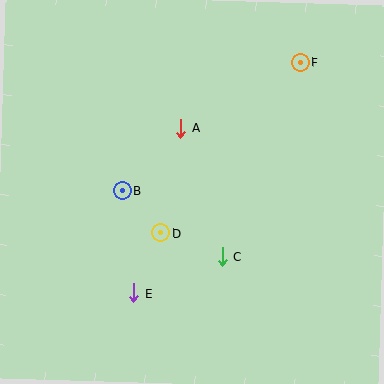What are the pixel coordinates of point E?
Point E is at (134, 293).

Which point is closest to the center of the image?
Point D at (160, 233) is closest to the center.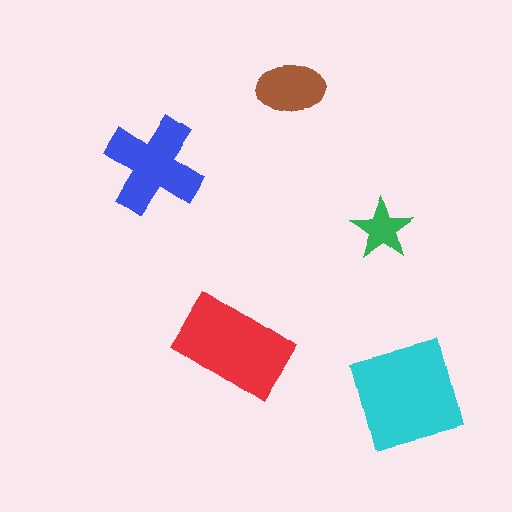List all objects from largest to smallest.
The cyan square, the red rectangle, the blue cross, the brown ellipse, the green star.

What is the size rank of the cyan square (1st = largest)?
1st.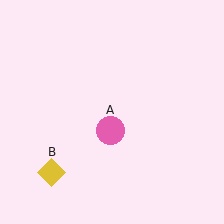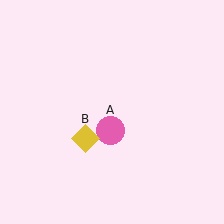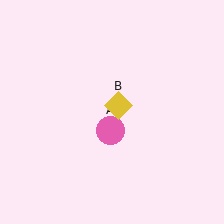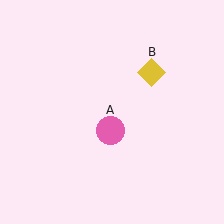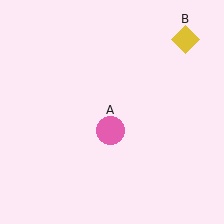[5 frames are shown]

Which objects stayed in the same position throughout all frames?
Pink circle (object A) remained stationary.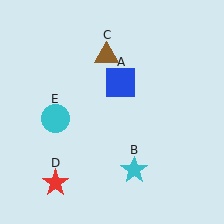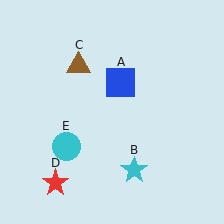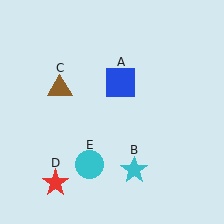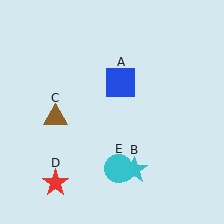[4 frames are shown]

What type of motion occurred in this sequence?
The brown triangle (object C), cyan circle (object E) rotated counterclockwise around the center of the scene.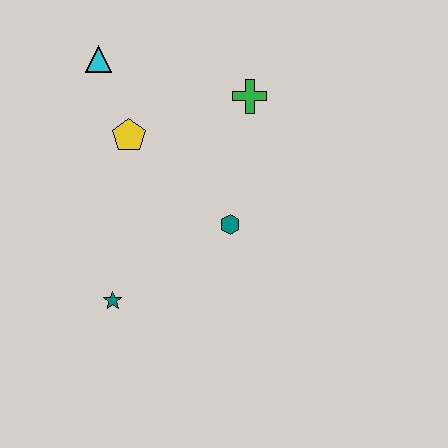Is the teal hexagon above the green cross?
No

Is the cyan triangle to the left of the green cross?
Yes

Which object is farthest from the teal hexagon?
The cyan triangle is farthest from the teal hexagon.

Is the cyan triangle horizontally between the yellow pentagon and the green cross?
No